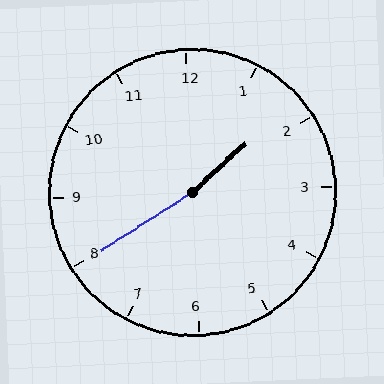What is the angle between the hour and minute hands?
Approximately 170 degrees.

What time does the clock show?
1:40.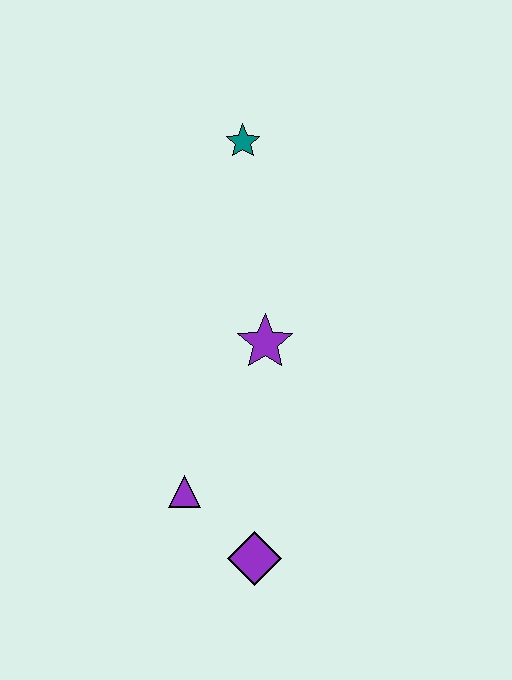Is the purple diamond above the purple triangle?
No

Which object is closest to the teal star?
The purple star is closest to the teal star.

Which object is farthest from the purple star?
The purple diamond is farthest from the purple star.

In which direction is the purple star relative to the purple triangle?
The purple star is above the purple triangle.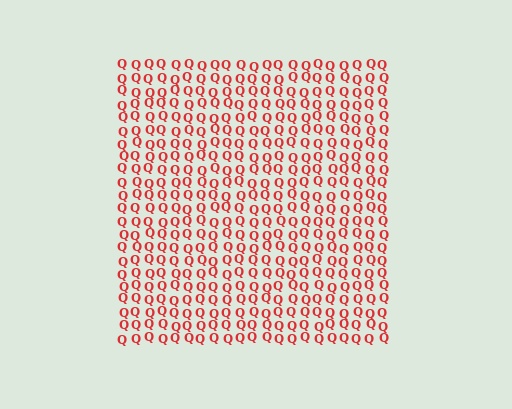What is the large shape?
The large shape is a square.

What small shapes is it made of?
It is made of small letter Q's.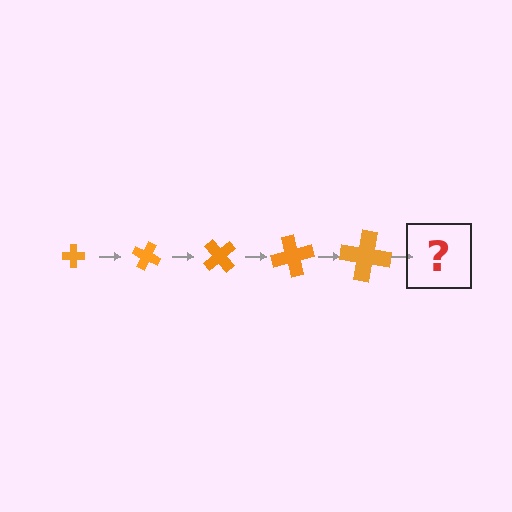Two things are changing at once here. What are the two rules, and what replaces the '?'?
The two rules are that the cross grows larger each step and it rotates 25 degrees each step. The '?' should be a cross, larger than the previous one and rotated 125 degrees from the start.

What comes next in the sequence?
The next element should be a cross, larger than the previous one and rotated 125 degrees from the start.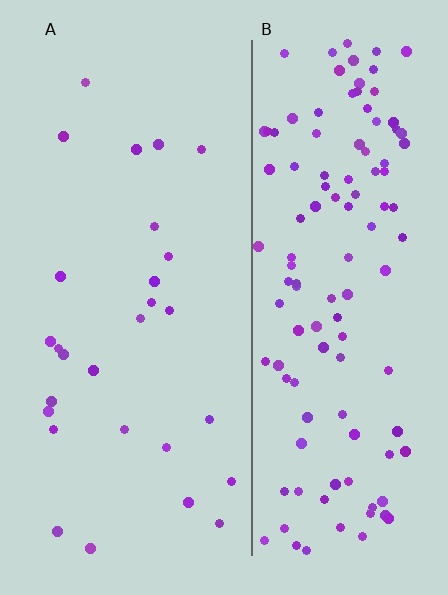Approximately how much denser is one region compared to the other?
Approximately 4.5× — region B over region A.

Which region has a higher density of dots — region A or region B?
B (the right).